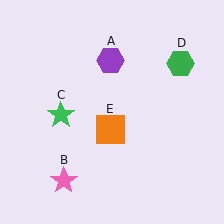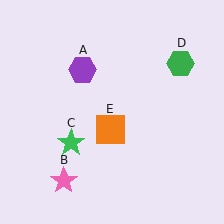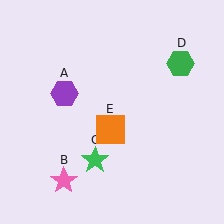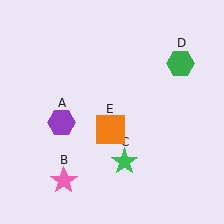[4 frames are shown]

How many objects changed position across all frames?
2 objects changed position: purple hexagon (object A), green star (object C).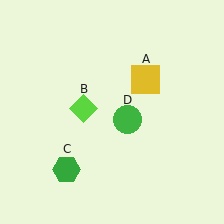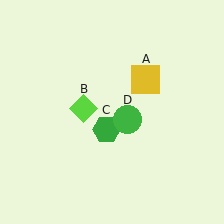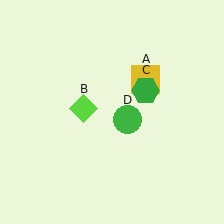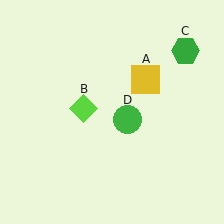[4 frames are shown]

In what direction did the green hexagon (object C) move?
The green hexagon (object C) moved up and to the right.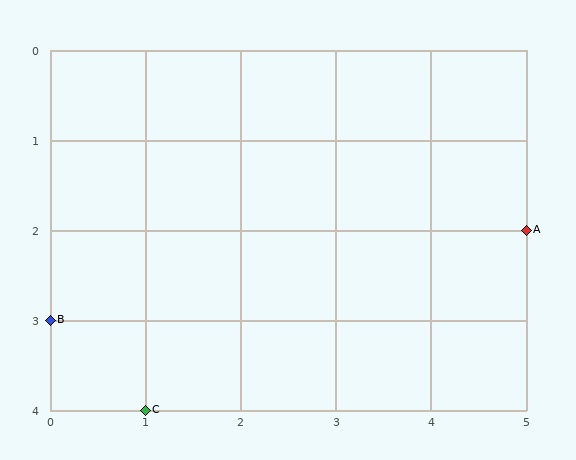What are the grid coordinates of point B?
Point B is at grid coordinates (0, 3).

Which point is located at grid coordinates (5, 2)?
Point A is at (5, 2).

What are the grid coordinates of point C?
Point C is at grid coordinates (1, 4).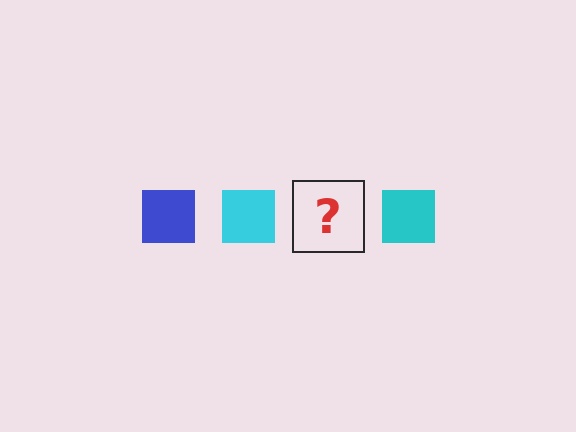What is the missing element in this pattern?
The missing element is a blue square.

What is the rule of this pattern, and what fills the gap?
The rule is that the pattern cycles through blue, cyan squares. The gap should be filled with a blue square.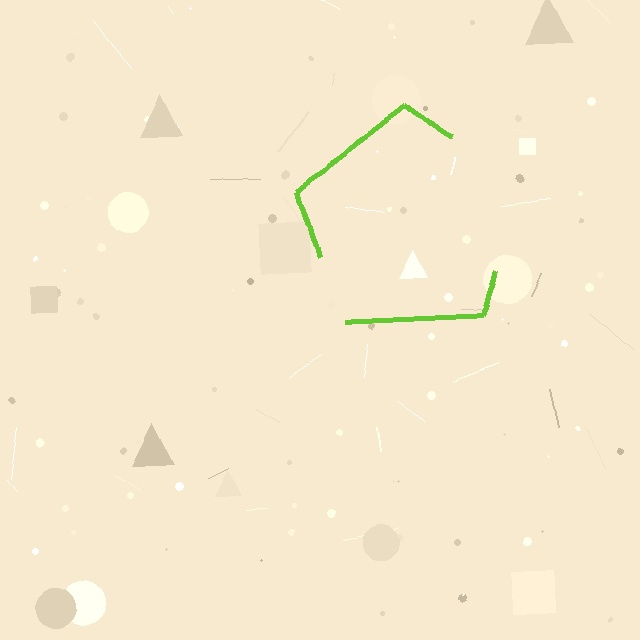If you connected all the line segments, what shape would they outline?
They would outline a pentagon.